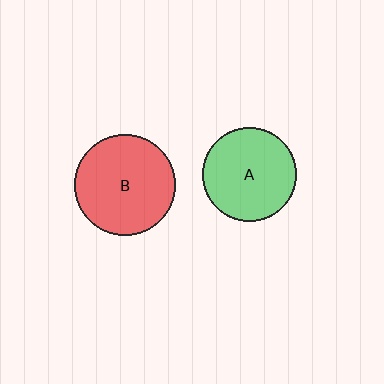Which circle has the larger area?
Circle B (red).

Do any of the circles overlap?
No, none of the circles overlap.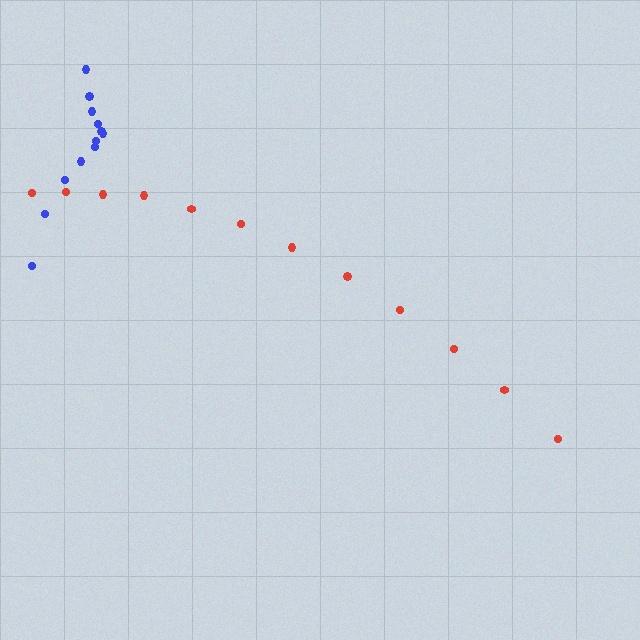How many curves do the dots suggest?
There are 2 distinct paths.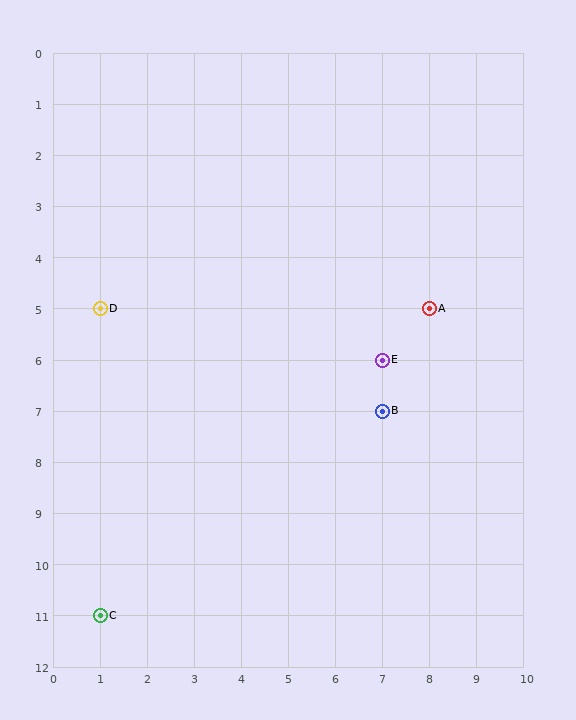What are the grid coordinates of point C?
Point C is at grid coordinates (1, 11).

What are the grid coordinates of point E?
Point E is at grid coordinates (7, 6).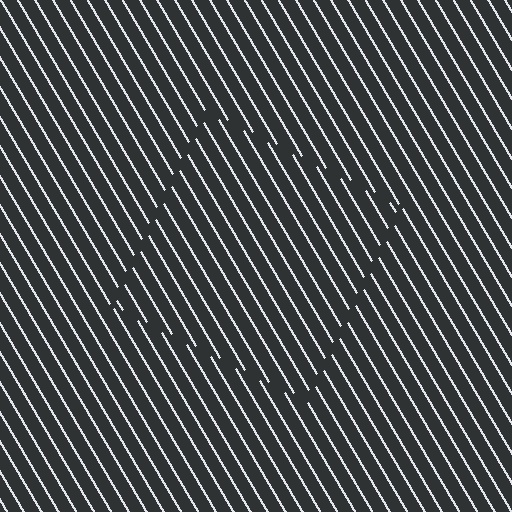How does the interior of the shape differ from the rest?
The interior of the shape contains the same grating, shifted by half a period — the contour is defined by the phase discontinuity where line-ends from the inner and outer gratings abut.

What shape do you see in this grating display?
An illusory square. The interior of the shape contains the same grating, shifted by half a period — the contour is defined by the phase discontinuity where line-ends from the inner and outer gratings abut.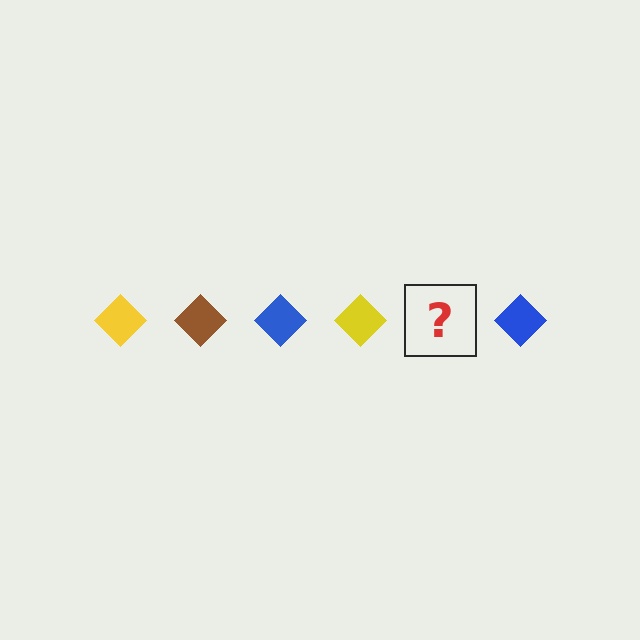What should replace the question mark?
The question mark should be replaced with a brown diamond.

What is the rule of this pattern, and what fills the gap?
The rule is that the pattern cycles through yellow, brown, blue diamonds. The gap should be filled with a brown diamond.